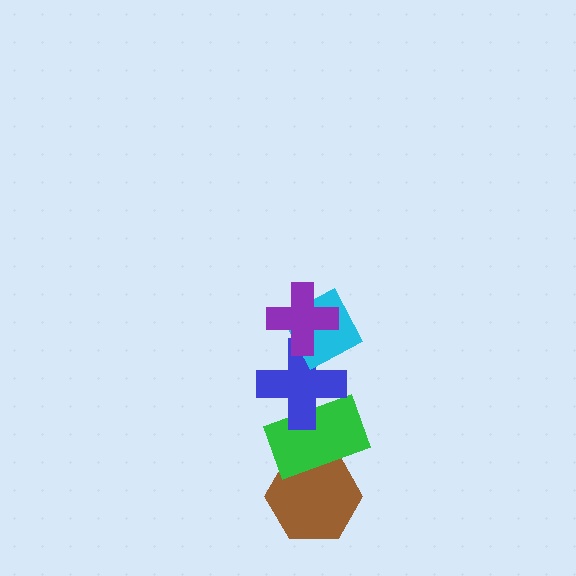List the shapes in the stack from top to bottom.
From top to bottom: the purple cross, the cyan diamond, the blue cross, the green rectangle, the brown hexagon.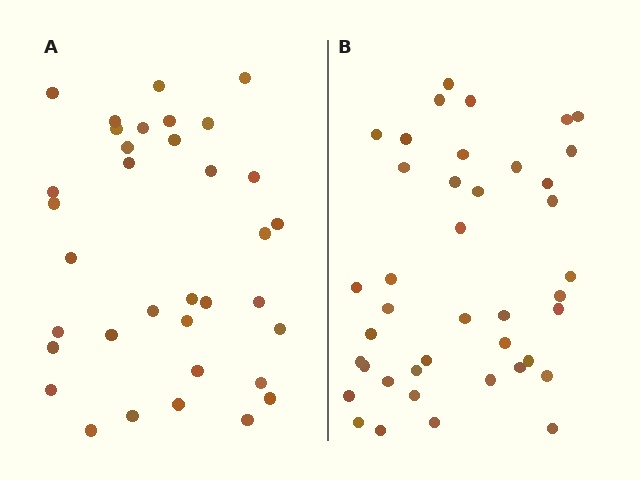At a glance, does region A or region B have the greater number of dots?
Region B (the right region) has more dots.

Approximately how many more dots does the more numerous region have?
Region B has about 6 more dots than region A.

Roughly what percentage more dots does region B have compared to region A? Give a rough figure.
About 15% more.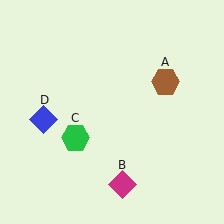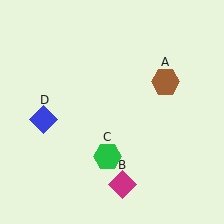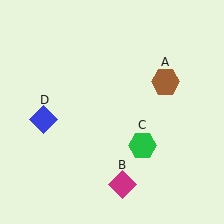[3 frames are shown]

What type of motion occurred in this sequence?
The green hexagon (object C) rotated counterclockwise around the center of the scene.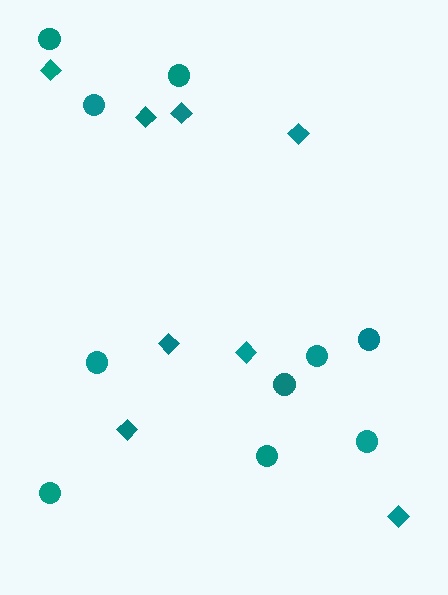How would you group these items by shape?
There are 2 groups: one group of circles (10) and one group of diamonds (8).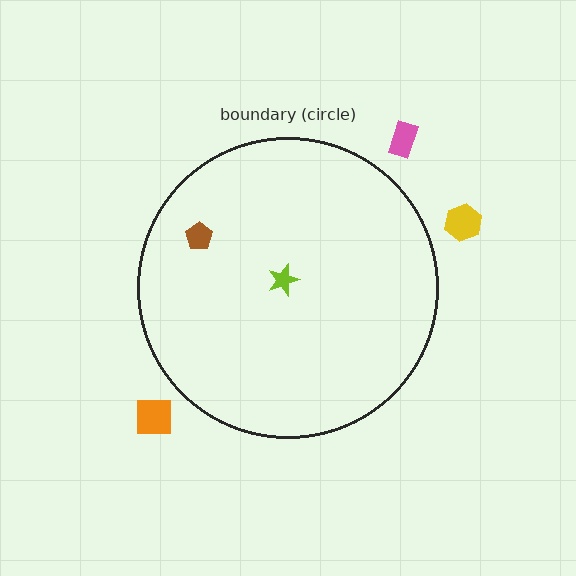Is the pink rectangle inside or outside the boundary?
Outside.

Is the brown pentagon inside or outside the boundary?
Inside.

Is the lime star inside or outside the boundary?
Inside.